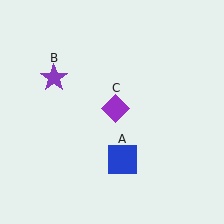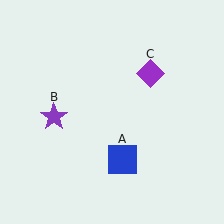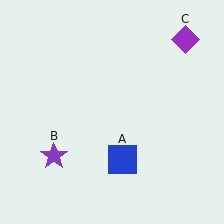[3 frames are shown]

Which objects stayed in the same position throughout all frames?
Blue square (object A) remained stationary.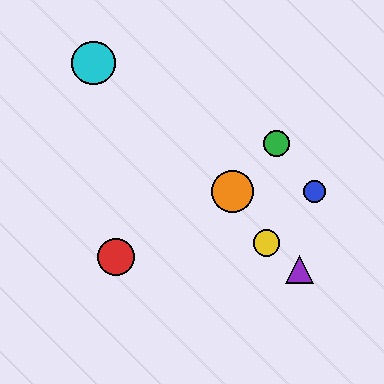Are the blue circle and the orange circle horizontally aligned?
Yes, both are at y≈191.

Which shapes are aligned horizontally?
The blue circle, the orange circle are aligned horizontally.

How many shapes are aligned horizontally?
2 shapes (the blue circle, the orange circle) are aligned horizontally.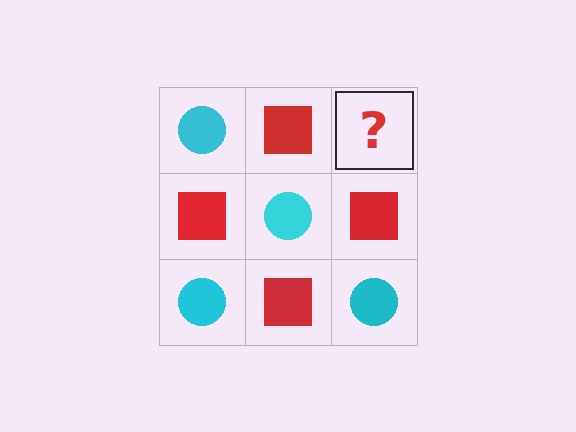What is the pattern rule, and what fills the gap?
The rule is that it alternates cyan circle and red square in a checkerboard pattern. The gap should be filled with a cyan circle.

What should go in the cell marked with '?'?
The missing cell should contain a cyan circle.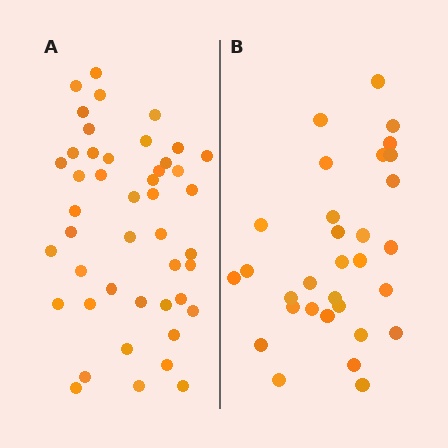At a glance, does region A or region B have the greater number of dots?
Region A (the left region) has more dots.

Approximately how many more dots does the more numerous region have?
Region A has approximately 15 more dots than region B.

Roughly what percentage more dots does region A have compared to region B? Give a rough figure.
About 45% more.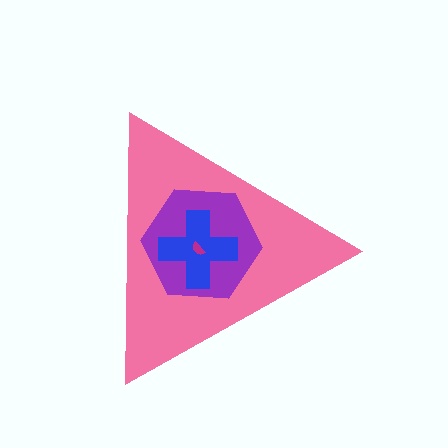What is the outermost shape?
The pink triangle.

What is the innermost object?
The magenta semicircle.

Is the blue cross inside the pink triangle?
Yes.